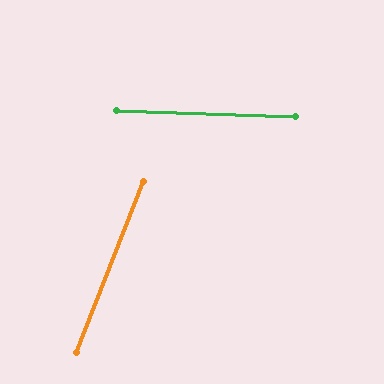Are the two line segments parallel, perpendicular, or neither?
Neither parallel nor perpendicular — they differ by about 71°.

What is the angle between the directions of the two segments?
Approximately 71 degrees.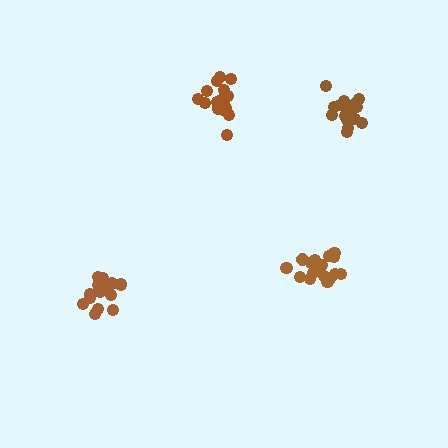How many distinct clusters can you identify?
There are 4 distinct clusters.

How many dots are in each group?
Group 1: 19 dots, Group 2: 19 dots, Group 3: 19 dots, Group 4: 15 dots (72 total).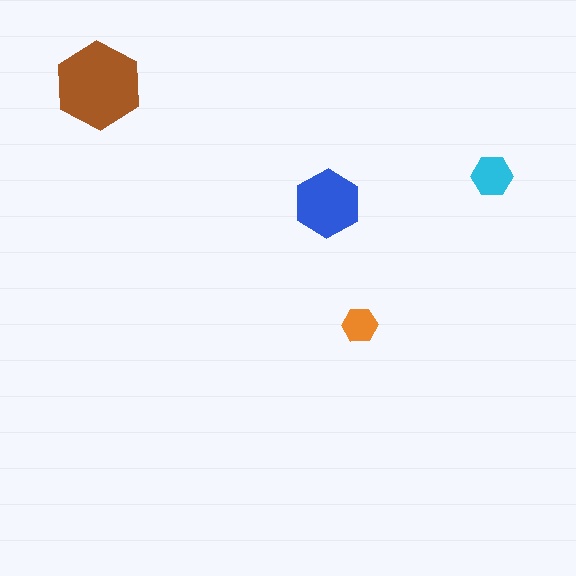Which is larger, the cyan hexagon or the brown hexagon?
The brown one.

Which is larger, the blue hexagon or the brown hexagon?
The brown one.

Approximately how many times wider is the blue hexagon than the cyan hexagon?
About 1.5 times wider.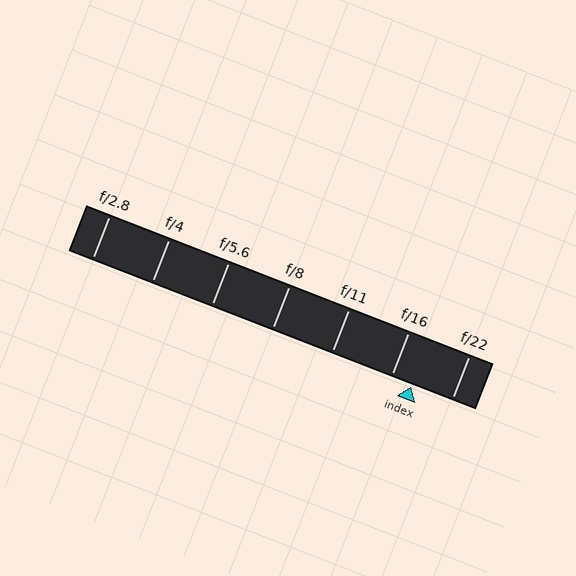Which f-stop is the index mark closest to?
The index mark is closest to f/16.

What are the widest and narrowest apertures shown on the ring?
The widest aperture shown is f/2.8 and the narrowest is f/22.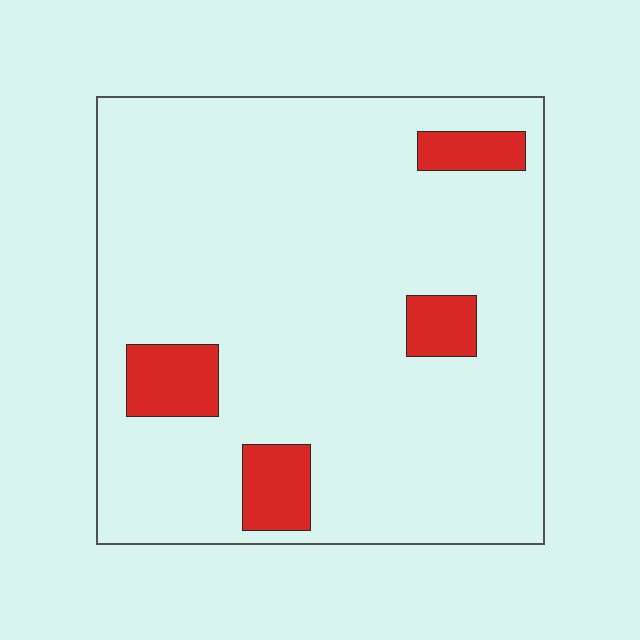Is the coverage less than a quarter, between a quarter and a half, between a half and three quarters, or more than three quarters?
Less than a quarter.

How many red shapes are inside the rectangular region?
4.